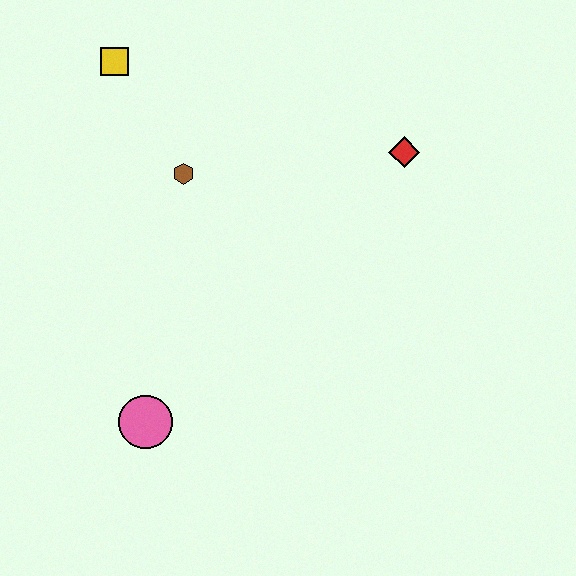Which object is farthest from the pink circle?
The red diamond is farthest from the pink circle.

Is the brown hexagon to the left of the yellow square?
No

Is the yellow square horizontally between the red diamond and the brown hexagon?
No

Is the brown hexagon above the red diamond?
No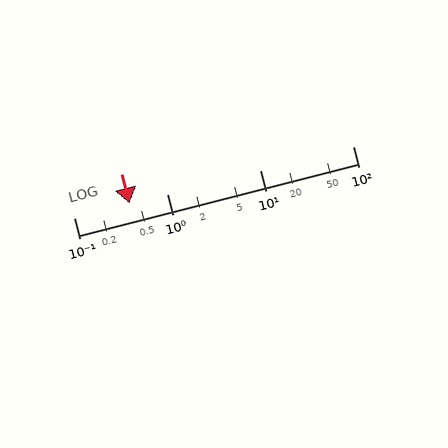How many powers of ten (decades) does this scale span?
The scale spans 3 decades, from 0.1 to 100.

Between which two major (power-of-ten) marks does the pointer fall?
The pointer is between 0.1 and 1.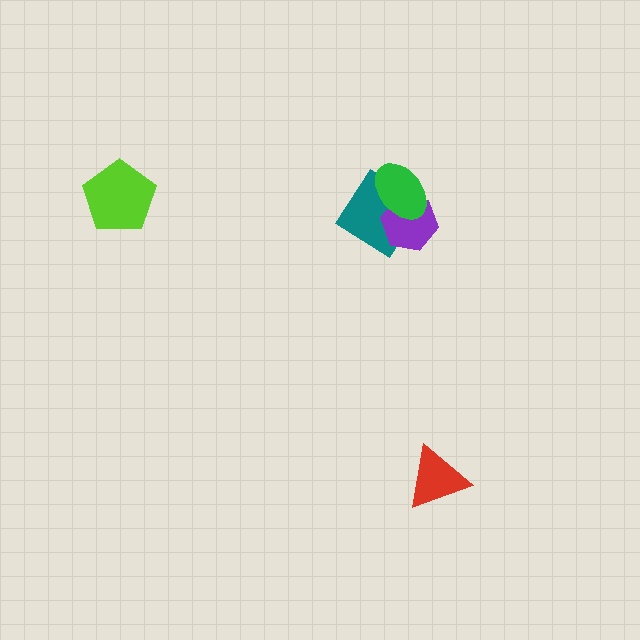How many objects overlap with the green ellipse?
2 objects overlap with the green ellipse.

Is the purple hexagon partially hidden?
Yes, it is partially covered by another shape.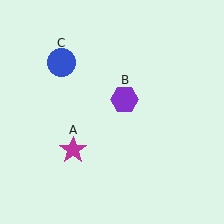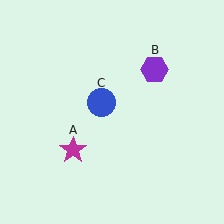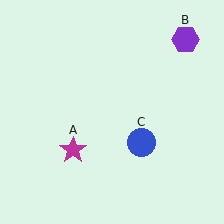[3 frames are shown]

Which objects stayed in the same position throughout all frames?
Magenta star (object A) remained stationary.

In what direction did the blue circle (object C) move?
The blue circle (object C) moved down and to the right.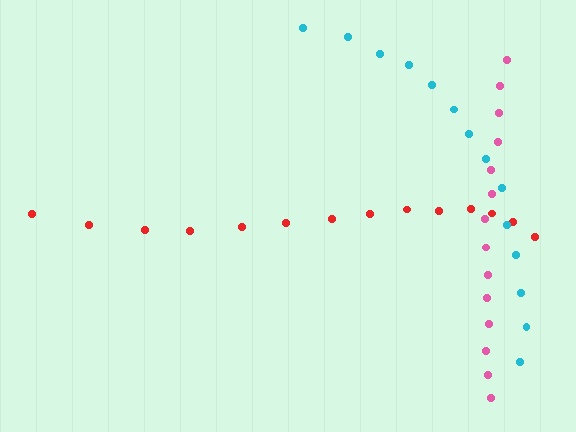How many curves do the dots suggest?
There are 3 distinct paths.